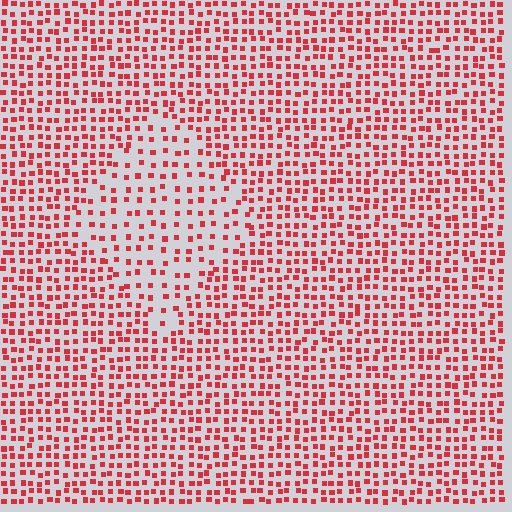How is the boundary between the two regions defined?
The boundary is defined by a change in element density (approximately 1.9x ratio). All elements are the same color, size, and shape.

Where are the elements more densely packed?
The elements are more densely packed outside the diamond boundary.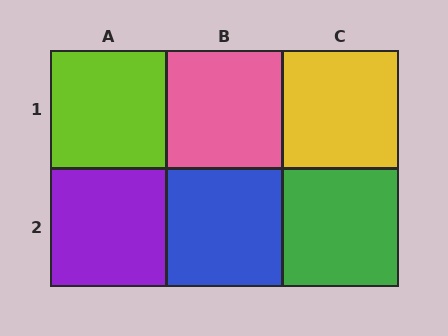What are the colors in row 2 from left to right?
Purple, blue, green.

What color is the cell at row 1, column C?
Yellow.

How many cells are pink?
1 cell is pink.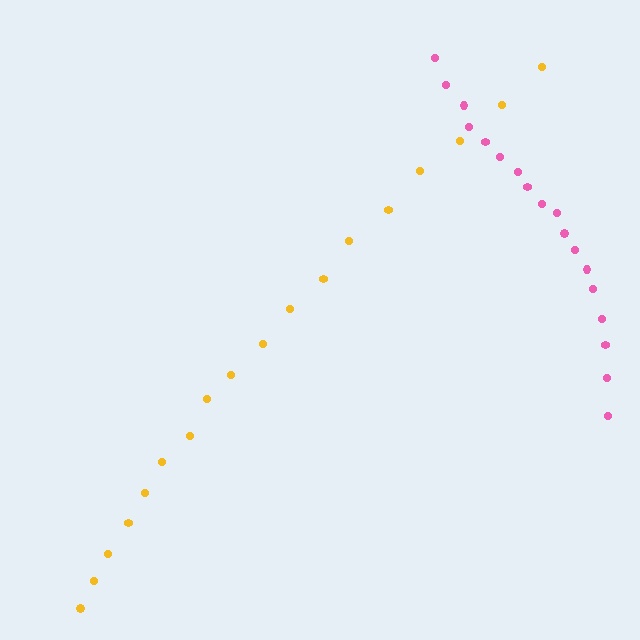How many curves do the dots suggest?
There are 2 distinct paths.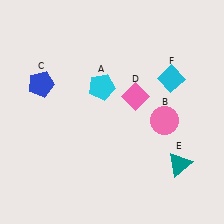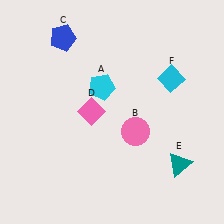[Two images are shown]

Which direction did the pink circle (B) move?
The pink circle (B) moved left.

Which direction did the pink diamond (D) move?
The pink diamond (D) moved left.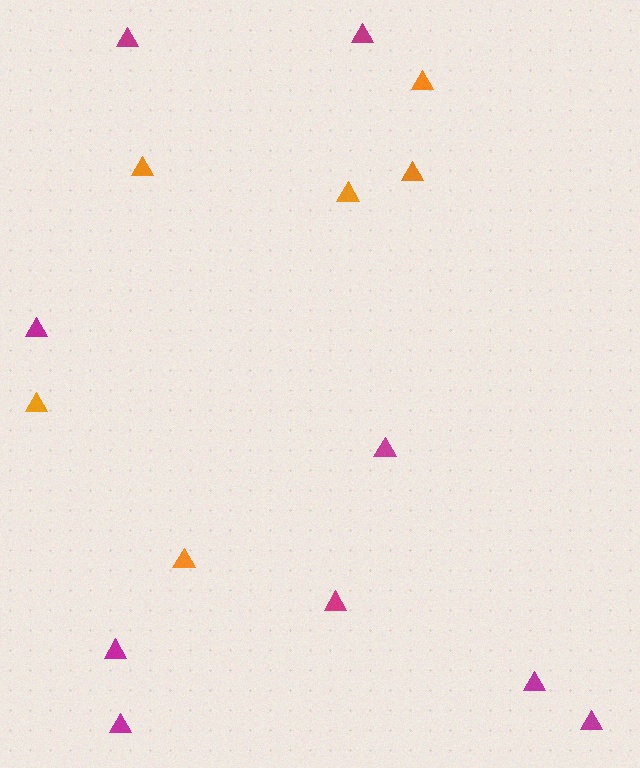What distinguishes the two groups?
There are 2 groups: one group of magenta triangles (9) and one group of orange triangles (6).